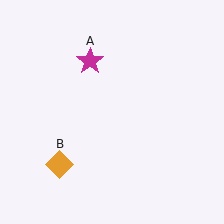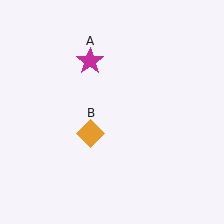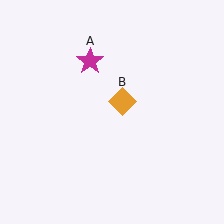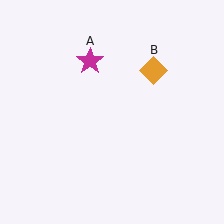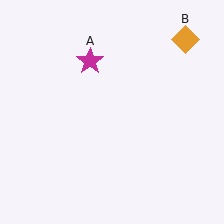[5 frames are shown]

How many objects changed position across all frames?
1 object changed position: orange diamond (object B).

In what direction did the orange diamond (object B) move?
The orange diamond (object B) moved up and to the right.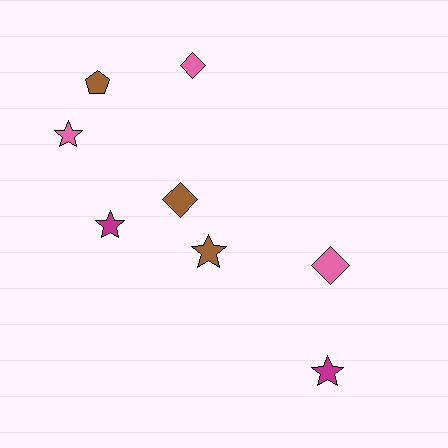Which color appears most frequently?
Pink, with 3 objects.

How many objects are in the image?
There are 8 objects.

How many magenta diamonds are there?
There are no magenta diamonds.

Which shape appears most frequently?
Star, with 4 objects.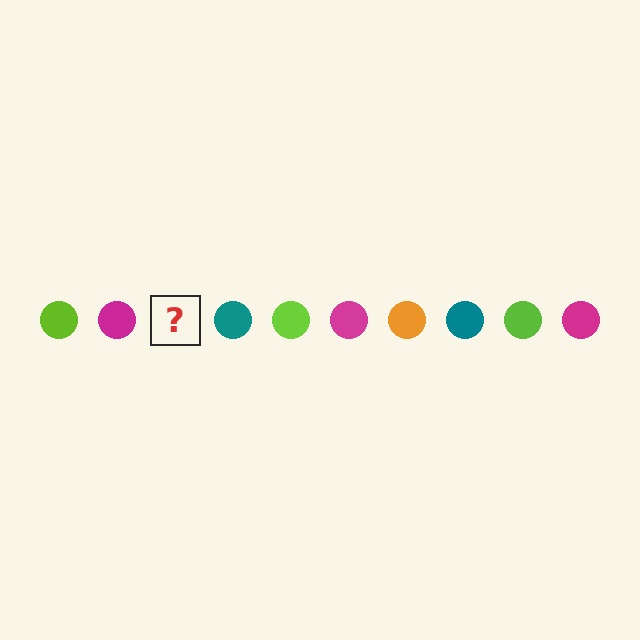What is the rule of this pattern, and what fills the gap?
The rule is that the pattern cycles through lime, magenta, orange, teal circles. The gap should be filled with an orange circle.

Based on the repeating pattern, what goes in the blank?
The blank should be an orange circle.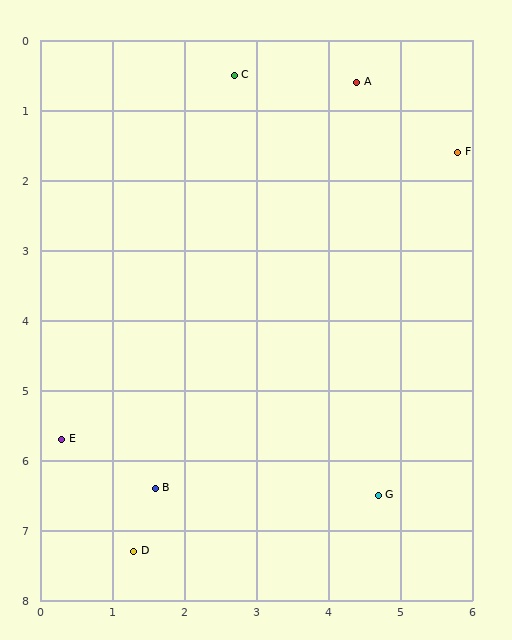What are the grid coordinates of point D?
Point D is at approximately (1.3, 7.3).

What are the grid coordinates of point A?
Point A is at approximately (4.4, 0.6).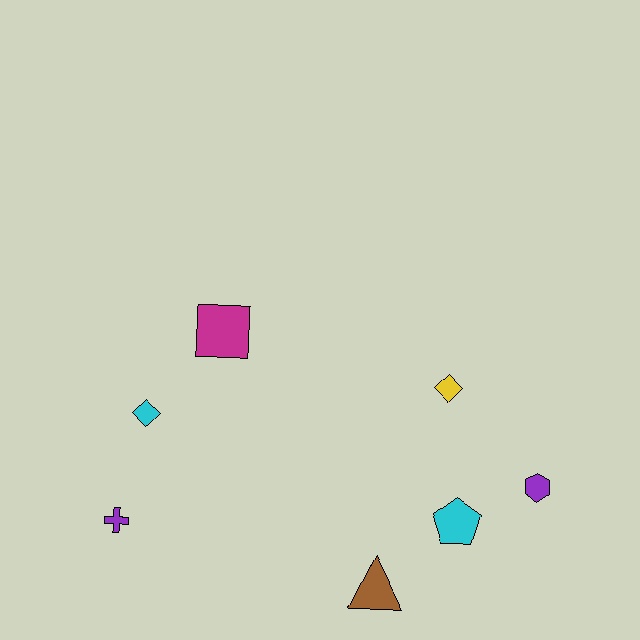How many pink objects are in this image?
There are no pink objects.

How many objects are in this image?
There are 7 objects.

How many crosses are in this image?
There is 1 cross.